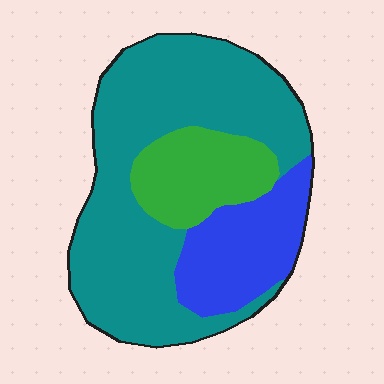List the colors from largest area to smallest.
From largest to smallest: teal, blue, green.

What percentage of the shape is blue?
Blue takes up about one fifth (1/5) of the shape.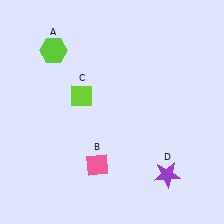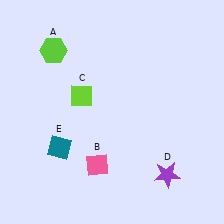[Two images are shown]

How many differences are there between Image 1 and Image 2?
There is 1 difference between the two images.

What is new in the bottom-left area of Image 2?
A teal diamond (E) was added in the bottom-left area of Image 2.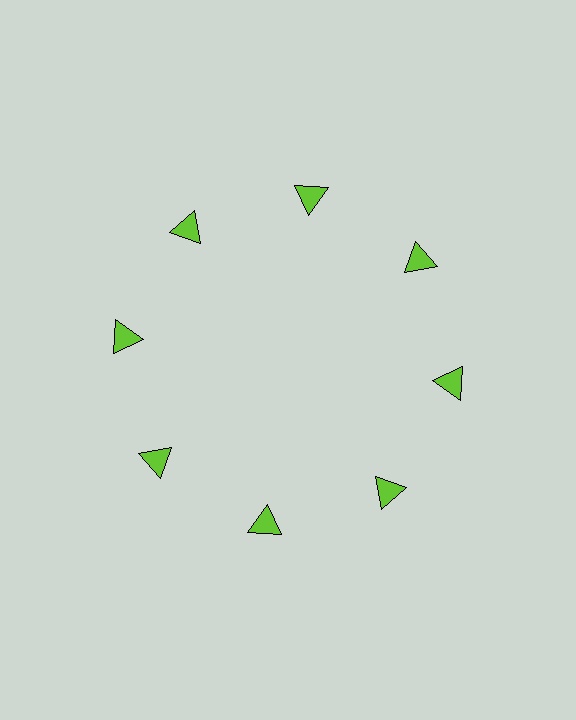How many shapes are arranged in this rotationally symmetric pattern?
There are 8 shapes, arranged in 8 groups of 1.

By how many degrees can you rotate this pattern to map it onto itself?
The pattern maps onto itself every 45 degrees of rotation.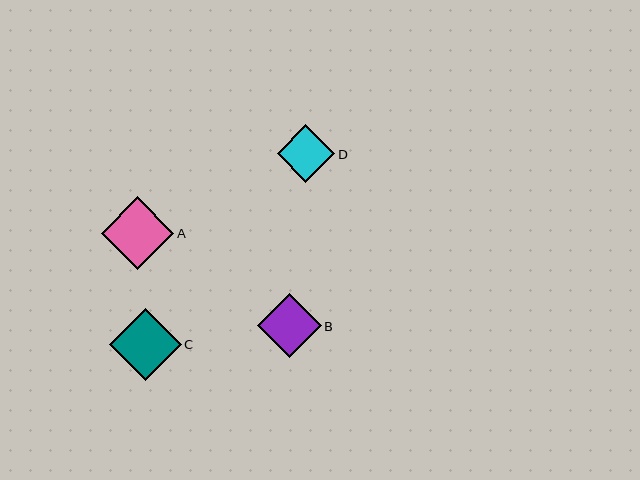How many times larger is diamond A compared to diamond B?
Diamond A is approximately 1.1 times the size of diamond B.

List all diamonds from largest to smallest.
From largest to smallest: A, C, B, D.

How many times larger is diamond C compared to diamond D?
Diamond C is approximately 1.3 times the size of diamond D.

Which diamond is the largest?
Diamond A is the largest with a size of approximately 73 pixels.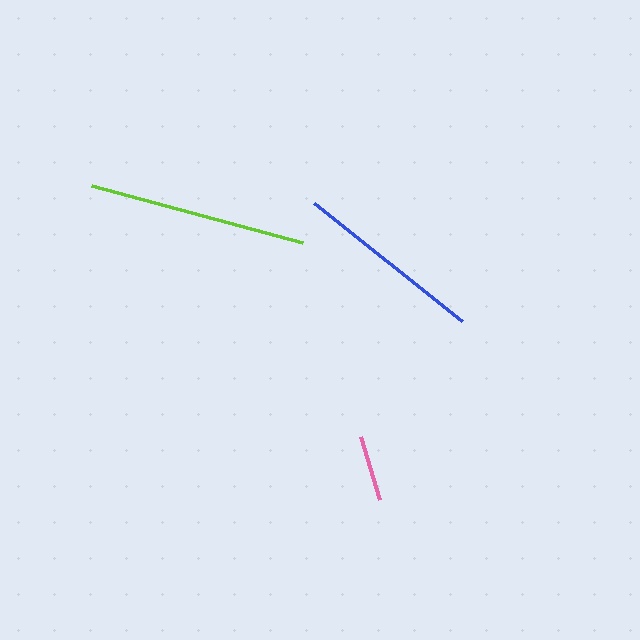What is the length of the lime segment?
The lime segment is approximately 218 pixels long.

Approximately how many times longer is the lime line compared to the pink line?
The lime line is approximately 3.3 times the length of the pink line.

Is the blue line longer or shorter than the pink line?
The blue line is longer than the pink line.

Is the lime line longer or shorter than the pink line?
The lime line is longer than the pink line.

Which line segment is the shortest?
The pink line is the shortest at approximately 66 pixels.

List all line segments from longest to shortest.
From longest to shortest: lime, blue, pink.